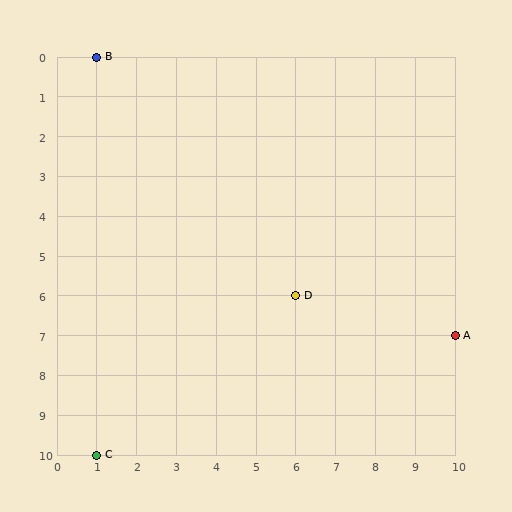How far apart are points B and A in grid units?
Points B and A are 9 columns and 7 rows apart (about 11.4 grid units diagonally).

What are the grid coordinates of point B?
Point B is at grid coordinates (1, 0).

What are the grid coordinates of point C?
Point C is at grid coordinates (1, 10).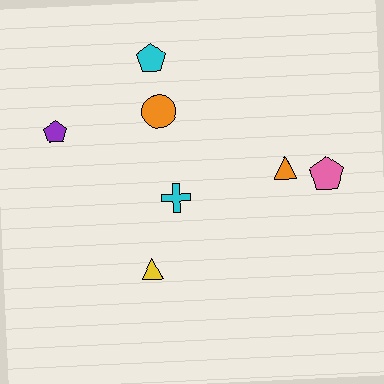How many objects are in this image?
There are 7 objects.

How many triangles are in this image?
There are 2 triangles.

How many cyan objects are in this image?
There are 2 cyan objects.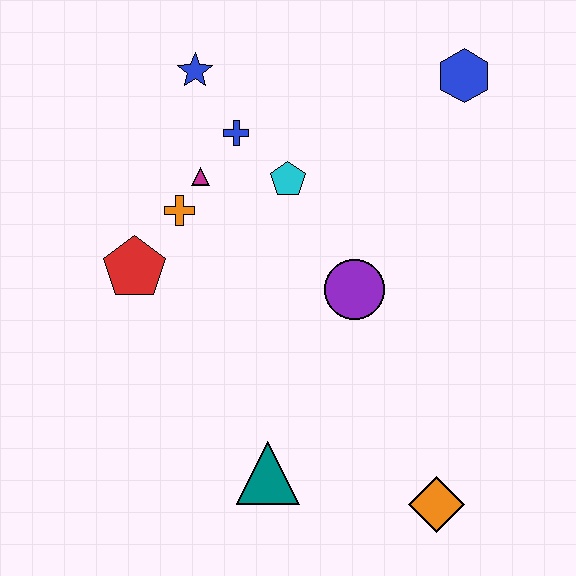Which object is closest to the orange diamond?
The teal triangle is closest to the orange diamond.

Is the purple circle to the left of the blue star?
No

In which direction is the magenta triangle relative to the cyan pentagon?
The magenta triangle is to the left of the cyan pentagon.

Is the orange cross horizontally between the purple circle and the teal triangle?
No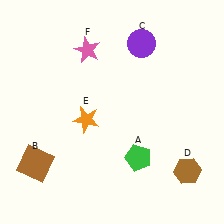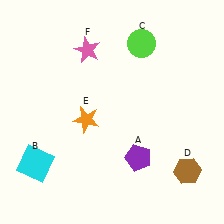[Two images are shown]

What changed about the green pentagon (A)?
In Image 1, A is green. In Image 2, it changed to purple.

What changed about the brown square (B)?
In Image 1, B is brown. In Image 2, it changed to cyan.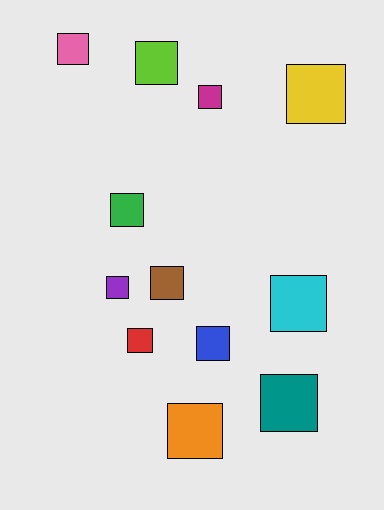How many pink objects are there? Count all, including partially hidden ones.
There is 1 pink object.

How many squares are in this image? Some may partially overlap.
There are 12 squares.